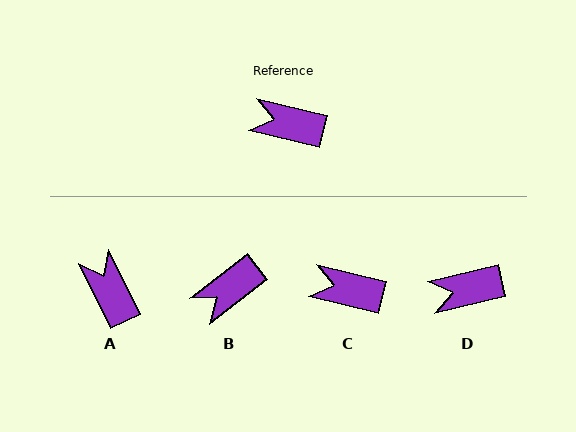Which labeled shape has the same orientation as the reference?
C.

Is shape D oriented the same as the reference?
No, it is off by about 27 degrees.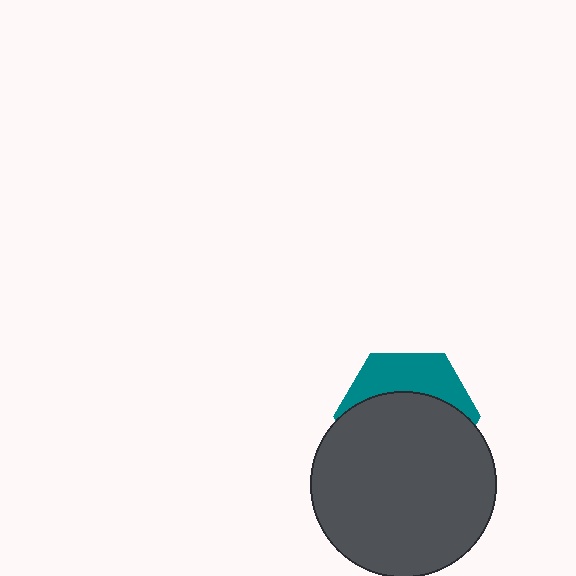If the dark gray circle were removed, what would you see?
You would see the complete teal hexagon.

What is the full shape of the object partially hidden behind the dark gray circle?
The partially hidden object is a teal hexagon.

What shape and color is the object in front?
The object in front is a dark gray circle.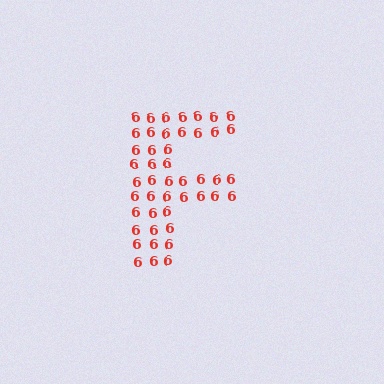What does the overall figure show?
The overall figure shows the letter F.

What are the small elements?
The small elements are digit 6's.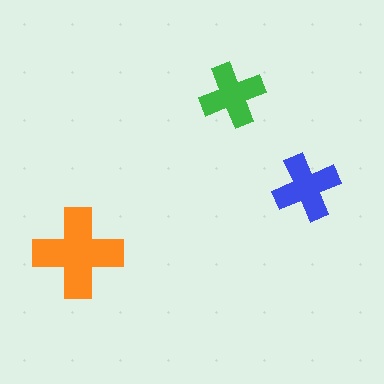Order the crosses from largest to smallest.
the orange one, the blue one, the green one.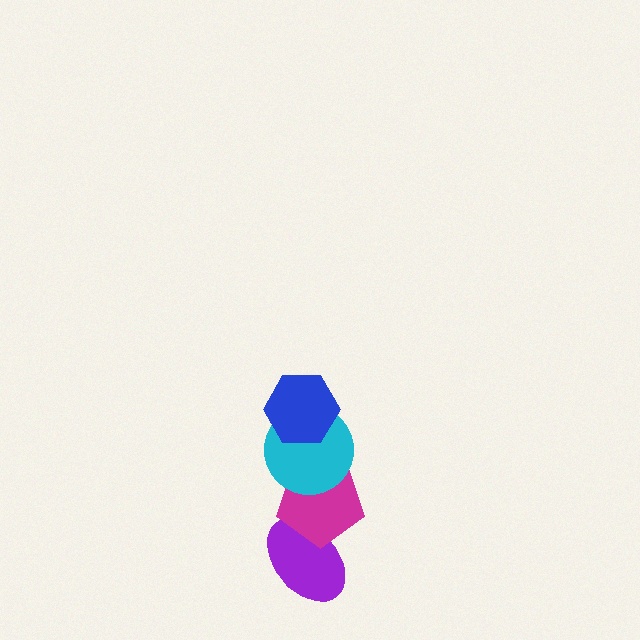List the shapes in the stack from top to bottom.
From top to bottom: the blue hexagon, the cyan circle, the magenta pentagon, the purple ellipse.